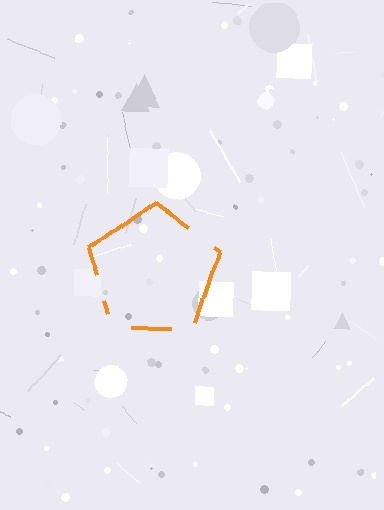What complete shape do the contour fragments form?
The contour fragments form a pentagon.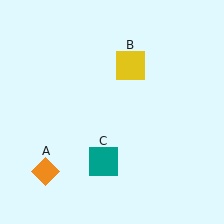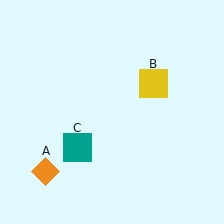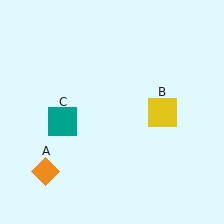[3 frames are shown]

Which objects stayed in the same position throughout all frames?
Orange diamond (object A) remained stationary.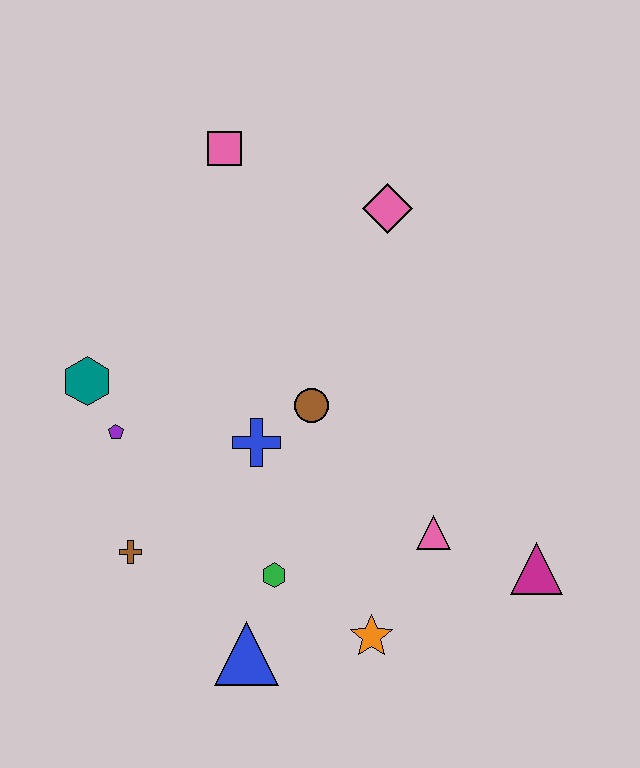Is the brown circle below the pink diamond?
Yes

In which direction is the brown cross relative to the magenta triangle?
The brown cross is to the left of the magenta triangle.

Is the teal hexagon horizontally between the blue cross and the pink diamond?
No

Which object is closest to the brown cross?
The purple pentagon is closest to the brown cross.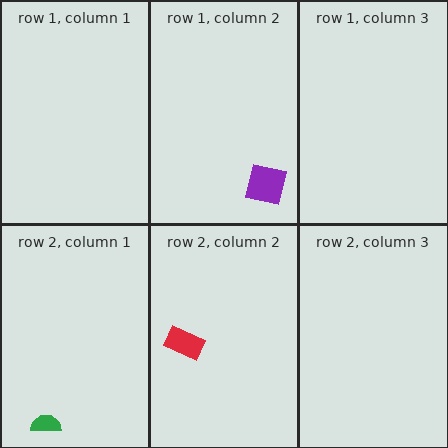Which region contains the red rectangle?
The row 2, column 2 region.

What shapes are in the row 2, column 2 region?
The red rectangle.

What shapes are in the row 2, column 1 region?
The green semicircle.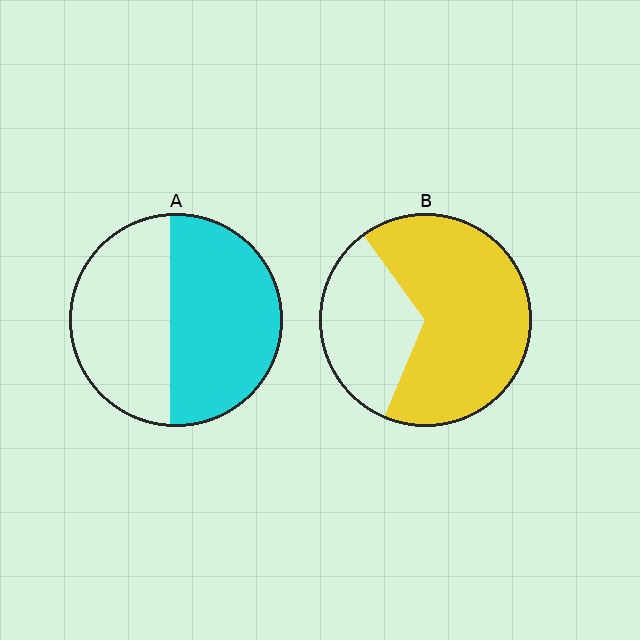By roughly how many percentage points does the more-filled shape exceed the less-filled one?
By roughly 15 percentage points (B over A).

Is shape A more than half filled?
Roughly half.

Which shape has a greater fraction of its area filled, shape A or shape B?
Shape B.